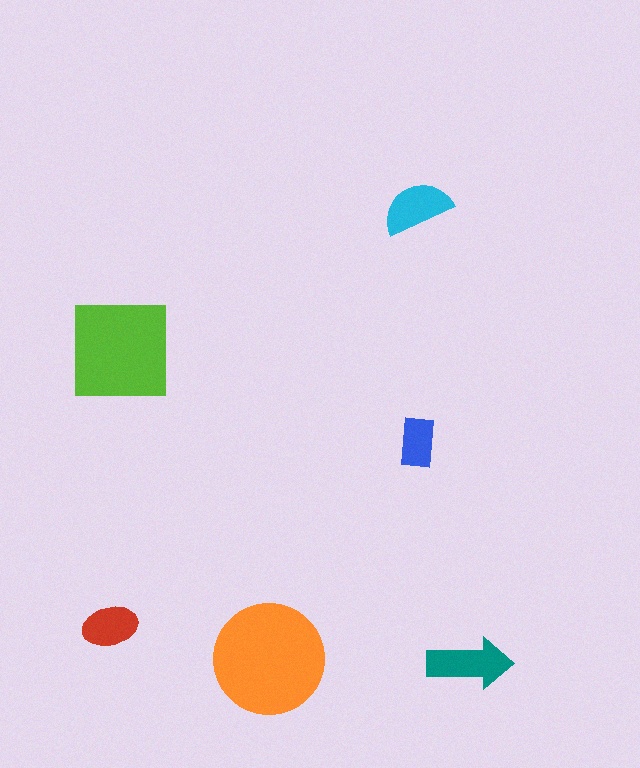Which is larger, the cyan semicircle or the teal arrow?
The teal arrow.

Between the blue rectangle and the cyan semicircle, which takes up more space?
The cyan semicircle.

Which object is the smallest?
The blue rectangle.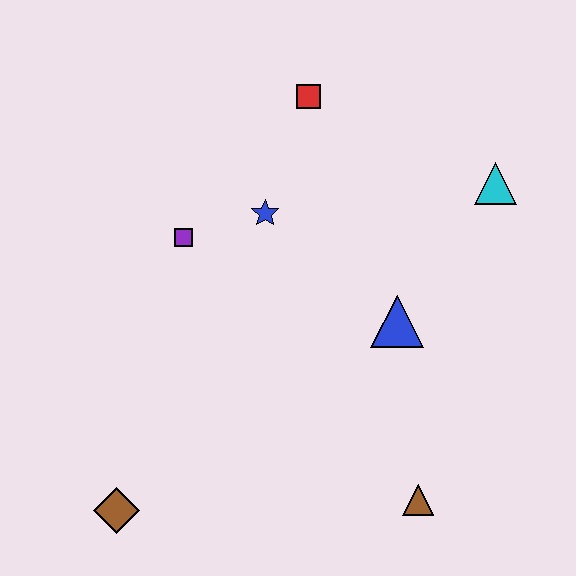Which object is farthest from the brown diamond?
The cyan triangle is farthest from the brown diamond.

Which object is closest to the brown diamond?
The purple square is closest to the brown diamond.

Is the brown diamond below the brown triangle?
Yes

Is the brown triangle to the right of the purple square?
Yes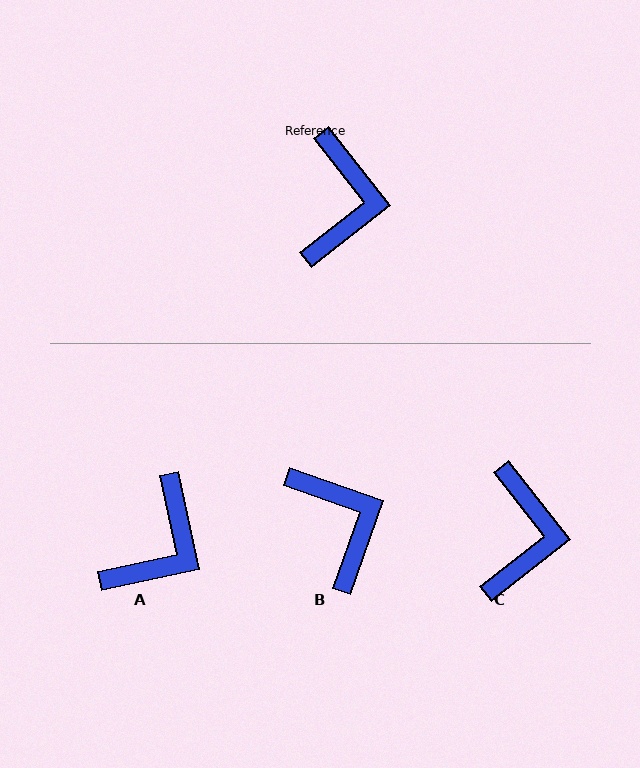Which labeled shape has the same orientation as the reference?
C.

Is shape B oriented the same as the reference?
No, it is off by about 33 degrees.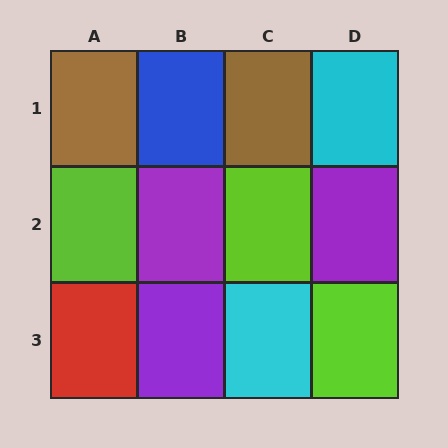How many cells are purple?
3 cells are purple.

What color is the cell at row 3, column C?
Cyan.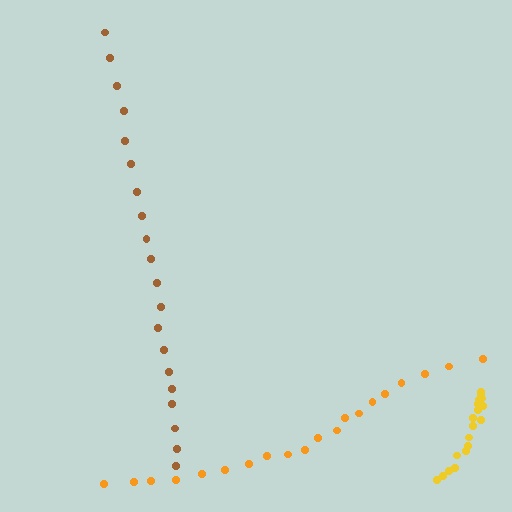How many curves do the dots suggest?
There are 3 distinct paths.